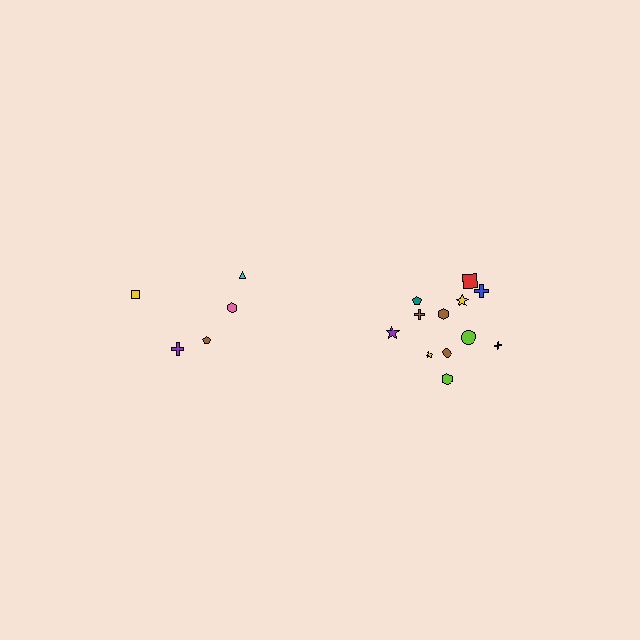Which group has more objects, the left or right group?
The right group.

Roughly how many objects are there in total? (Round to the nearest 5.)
Roughly 15 objects in total.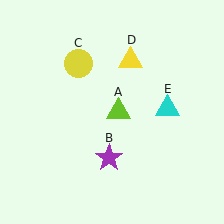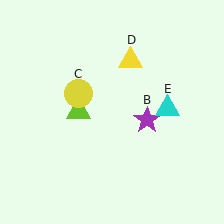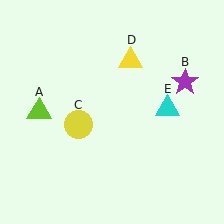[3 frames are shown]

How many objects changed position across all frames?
3 objects changed position: lime triangle (object A), purple star (object B), yellow circle (object C).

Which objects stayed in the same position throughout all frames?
Yellow triangle (object D) and cyan triangle (object E) remained stationary.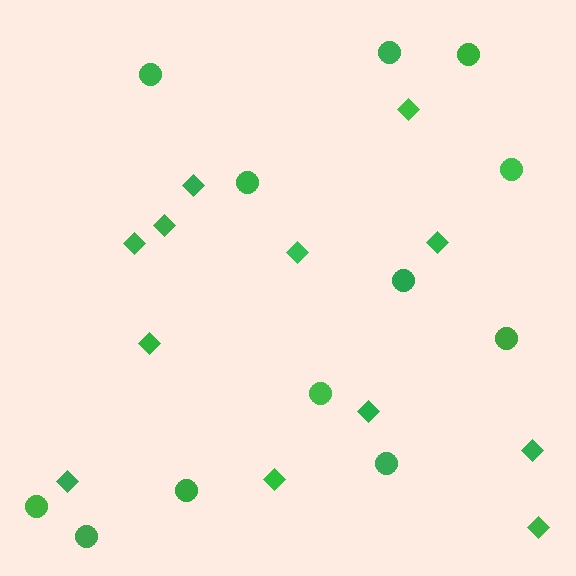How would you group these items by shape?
There are 2 groups: one group of circles (12) and one group of diamonds (12).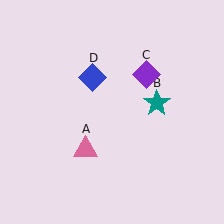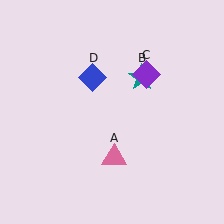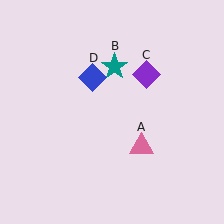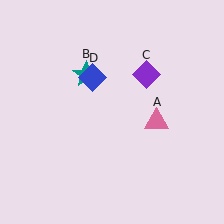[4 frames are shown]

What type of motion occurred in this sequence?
The pink triangle (object A), teal star (object B) rotated counterclockwise around the center of the scene.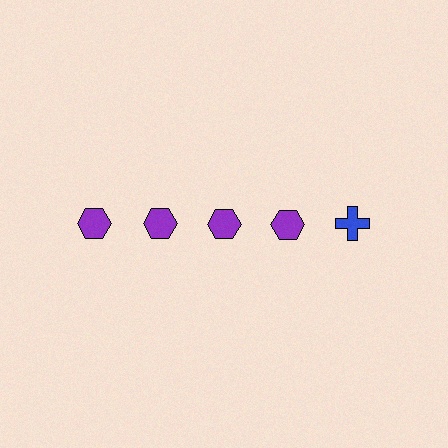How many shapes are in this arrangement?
There are 5 shapes arranged in a grid pattern.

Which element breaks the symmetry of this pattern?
The blue cross in the top row, rightmost column breaks the symmetry. All other shapes are purple hexagons.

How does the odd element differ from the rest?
It differs in both color (blue instead of purple) and shape (cross instead of hexagon).